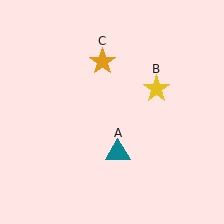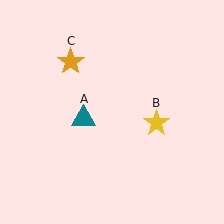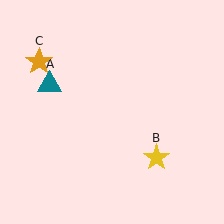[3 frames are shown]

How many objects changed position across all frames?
3 objects changed position: teal triangle (object A), yellow star (object B), orange star (object C).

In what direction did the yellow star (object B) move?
The yellow star (object B) moved down.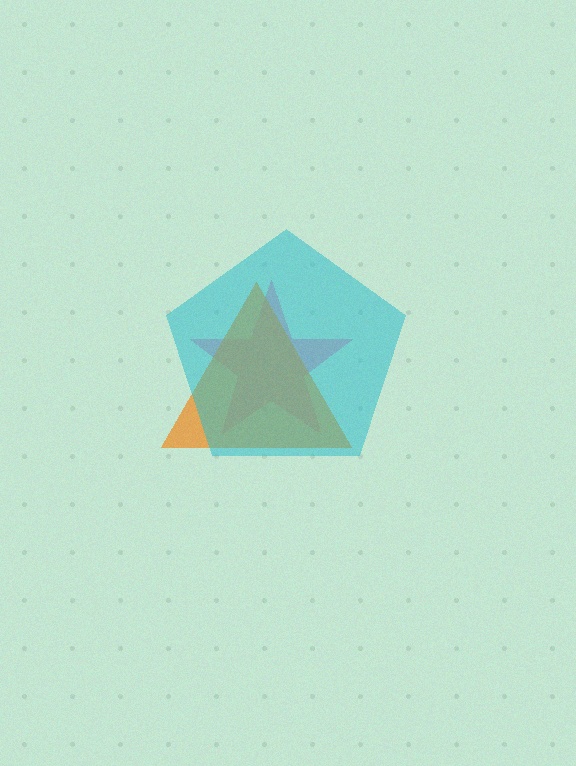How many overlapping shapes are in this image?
There are 3 overlapping shapes in the image.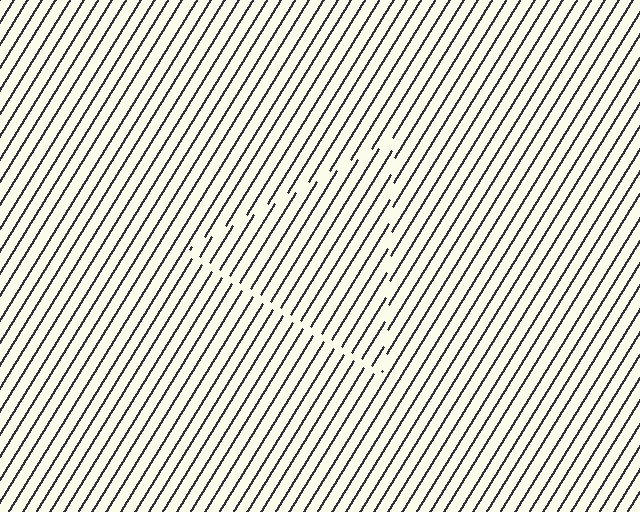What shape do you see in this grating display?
An illusory triangle. The interior of the shape contains the same grating, shifted by half a period — the contour is defined by the phase discontinuity where line-ends from the inner and outer gratings abut.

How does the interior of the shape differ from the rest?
The interior of the shape contains the same grating, shifted by half a period — the contour is defined by the phase discontinuity where line-ends from the inner and outer gratings abut.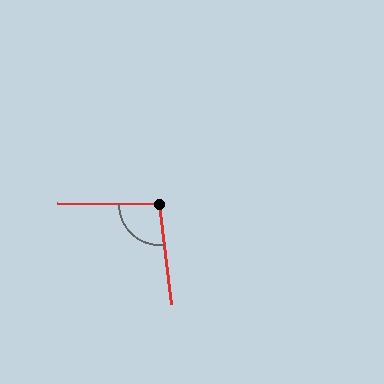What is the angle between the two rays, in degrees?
Approximately 97 degrees.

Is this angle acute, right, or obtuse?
It is obtuse.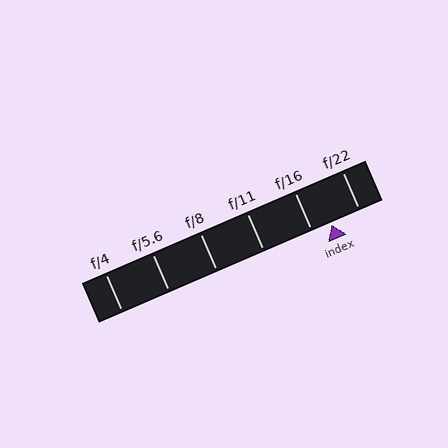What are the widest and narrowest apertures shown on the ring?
The widest aperture shown is f/4 and the narrowest is f/22.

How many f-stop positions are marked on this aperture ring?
There are 6 f-stop positions marked.